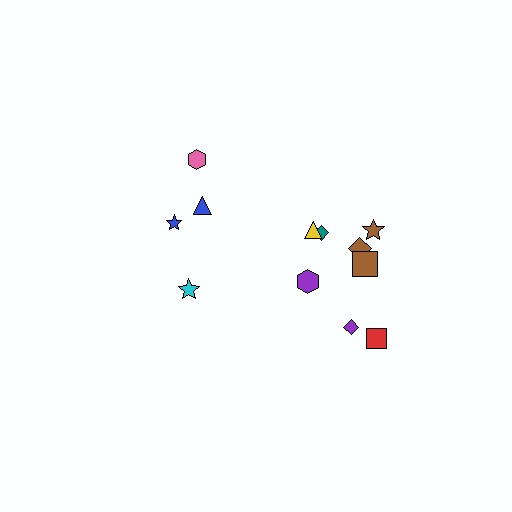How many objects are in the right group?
There are 8 objects.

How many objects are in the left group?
There are 4 objects.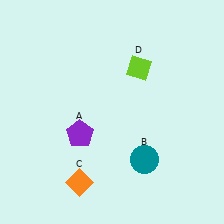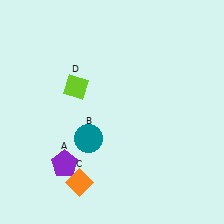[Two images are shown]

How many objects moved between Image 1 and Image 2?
3 objects moved between the two images.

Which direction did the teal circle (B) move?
The teal circle (B) moved left.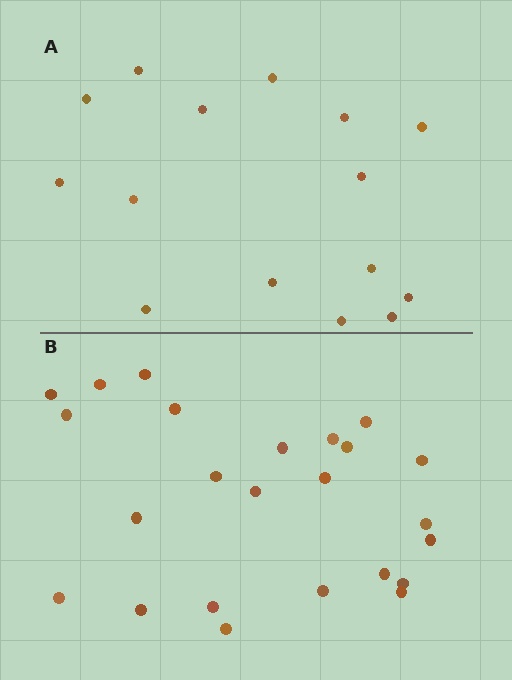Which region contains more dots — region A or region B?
Region B (the bottom region) has more dots.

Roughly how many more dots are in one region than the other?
Region B has roughly 8 or so more dots than region A.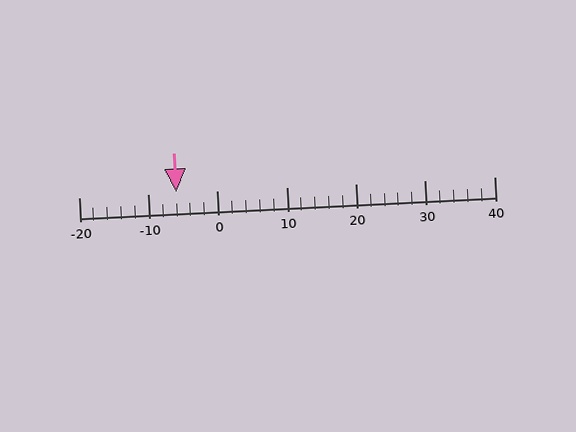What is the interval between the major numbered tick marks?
The major tick marks are spaced 10 units apart.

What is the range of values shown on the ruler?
The ruler shows values from -20 to 40.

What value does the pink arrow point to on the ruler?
The pink arrow points to approximately -6.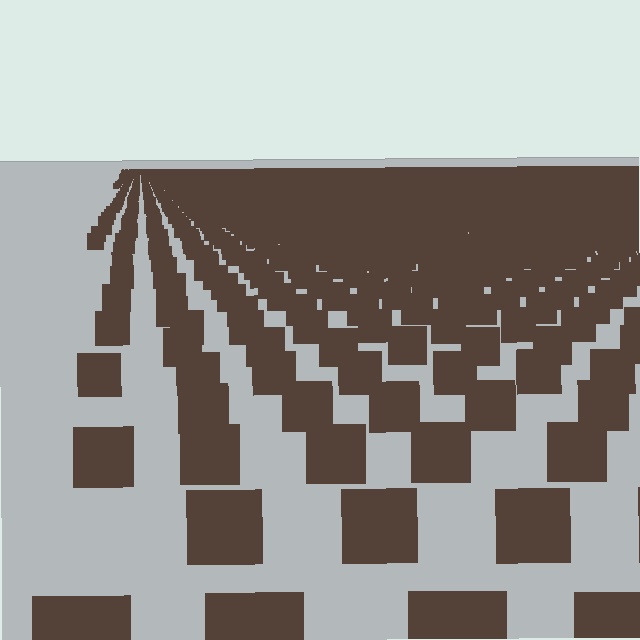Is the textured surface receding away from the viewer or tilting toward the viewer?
The surface is receding away from the viewer. Texture elements get smaller and denser toward the top.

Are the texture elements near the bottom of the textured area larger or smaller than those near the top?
Larger. Near the bottom, elements are closer to the viewer and appear at a bigger on-screen size.